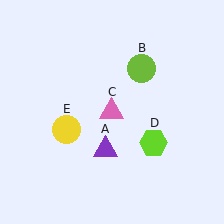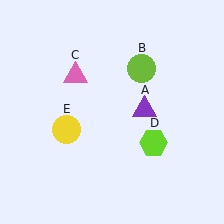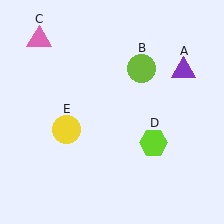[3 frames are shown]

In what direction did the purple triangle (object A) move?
The purple triangle (object A) moved up and to the right.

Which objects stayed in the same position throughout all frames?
Lime circle (object B) and lime hexagon (object D) and yellow circle (object E) remained stationary.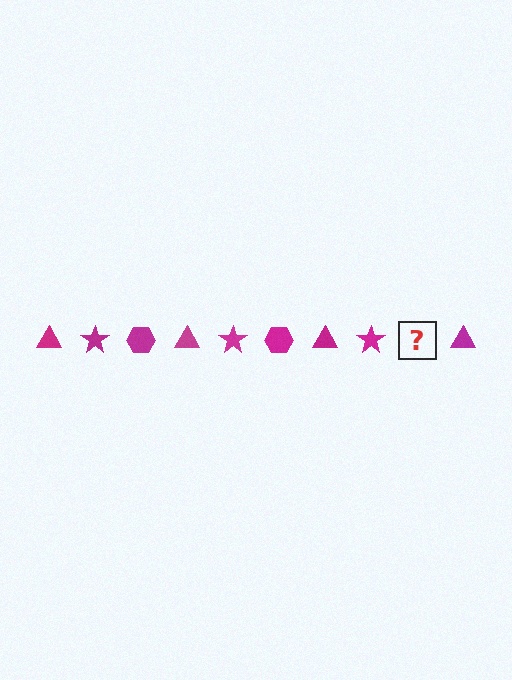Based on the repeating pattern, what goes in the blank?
The blank should be a magenta hexagon.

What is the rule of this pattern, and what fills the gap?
The rule is that the pattern cycles through triangle, star, hexagon shapes in magenta. The gap should be filled with a magenta hexagon.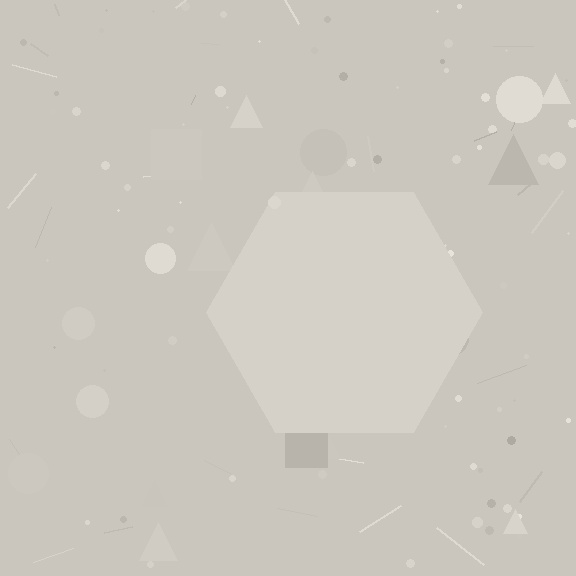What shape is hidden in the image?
A hexagon is hidden in the image.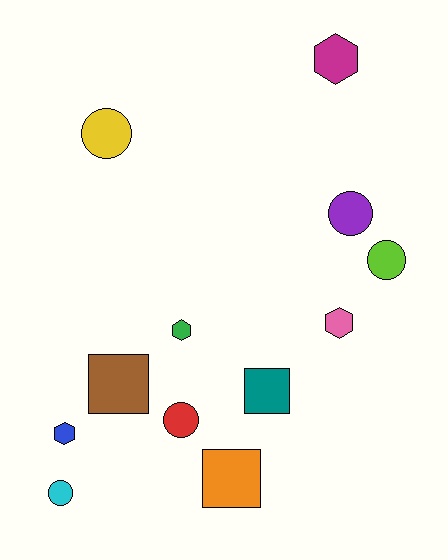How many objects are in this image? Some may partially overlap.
There are 12 objects.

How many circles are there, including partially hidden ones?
There are 5 circles.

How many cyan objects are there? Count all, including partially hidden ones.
There is 1 cyan object.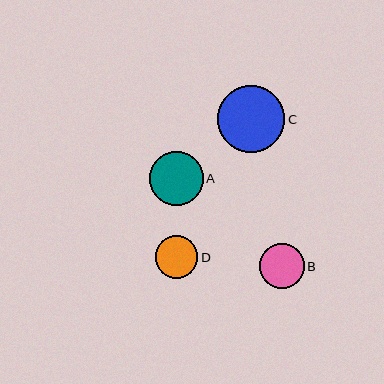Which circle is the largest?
Circle C is the largest with a size of approximately 67 pixels.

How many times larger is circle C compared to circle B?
Circle C is approximately 1.5 times the size of circle B.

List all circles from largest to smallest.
From largest to smallest: C, A, B, D.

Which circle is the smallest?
Circle D is the smallest with a size of approximately 42 pixels.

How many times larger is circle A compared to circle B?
Circle A is approximately 1.2 times the size of circle B.